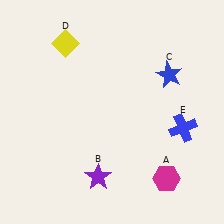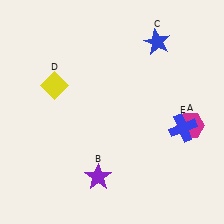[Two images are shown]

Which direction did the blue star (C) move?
The blue star (C) moved up.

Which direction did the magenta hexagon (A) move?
The magenta hexagon (A) moved up.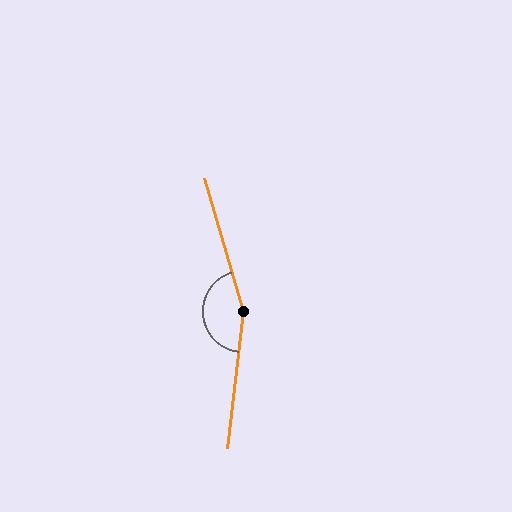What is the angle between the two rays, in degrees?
Approximately 157 degrees.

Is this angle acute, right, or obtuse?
It is obtuse.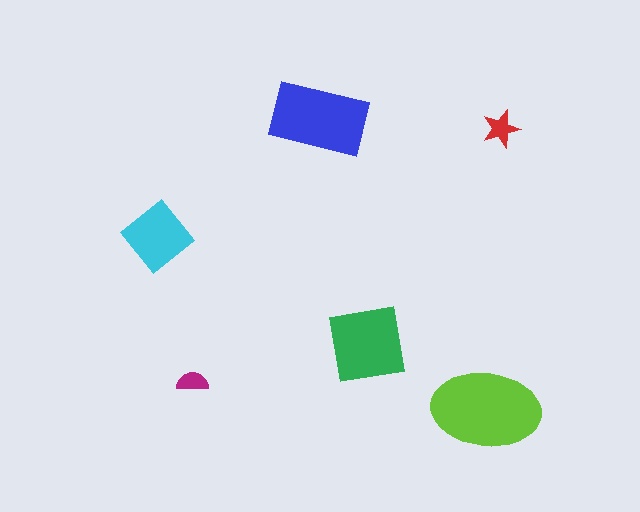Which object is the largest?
The lime ellipse.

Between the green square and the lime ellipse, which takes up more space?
The lime ellipse.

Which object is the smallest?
The magenta semicircle.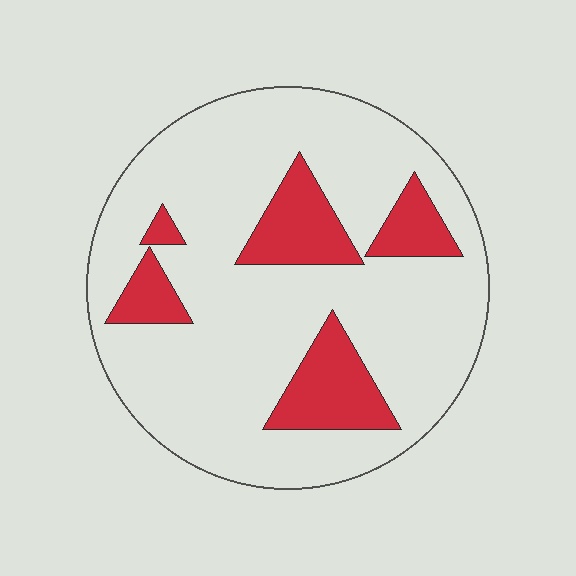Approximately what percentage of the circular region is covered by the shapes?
Approximately 20%.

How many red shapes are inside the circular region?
5.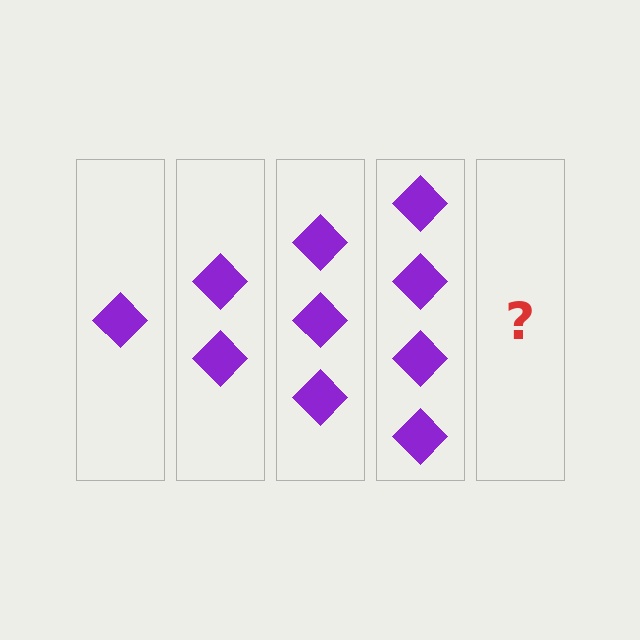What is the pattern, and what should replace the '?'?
The pattern is that each step adds one more diamond. The '?' should be 5 diamonds.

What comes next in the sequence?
The next element should be 5 diamonds.